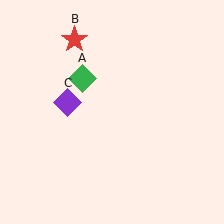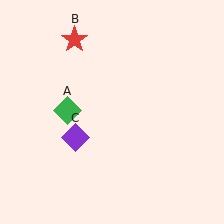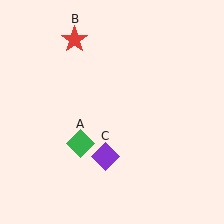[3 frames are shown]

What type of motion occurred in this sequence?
The green diamond (object A), purple diamond (object C) rotated counterclockwise around the center of the scene.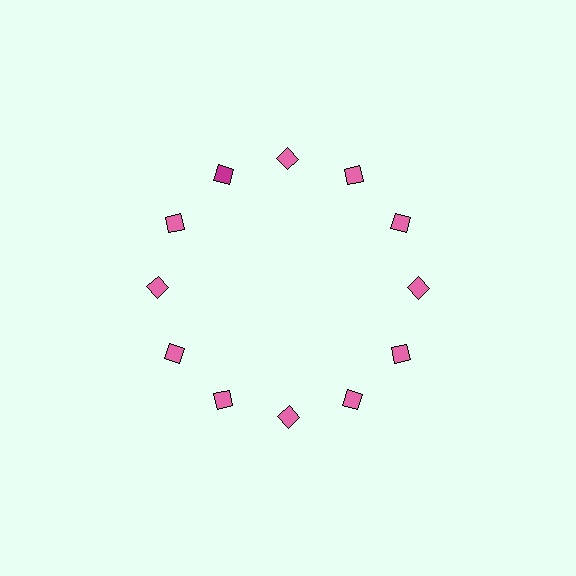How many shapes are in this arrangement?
There are 12 shapes arranged in a ring pattern.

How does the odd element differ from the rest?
It has a different color: magenta instead of pink.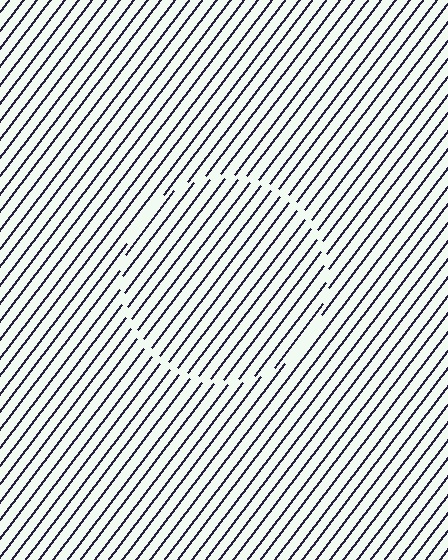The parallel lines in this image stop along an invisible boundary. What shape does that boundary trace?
An illusory circle. The interior of the shape contains the same grating, shifted by half a period — the contour is defined by the phase discontinuity where line-ends from the inner and outer gratings abut.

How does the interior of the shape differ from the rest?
The interior of the shape contains the same grating, shifted by half a period — the contour is defined by the phase discontinuity where line-ends from the inner and outer gratings abut.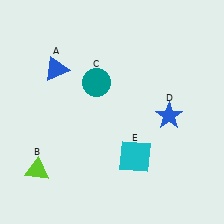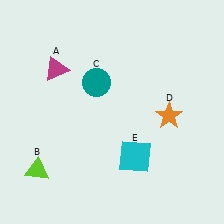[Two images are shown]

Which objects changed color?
A changed from blue to magenta. D changed from blue to orange.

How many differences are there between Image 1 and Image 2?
There are 2 differences between the two images.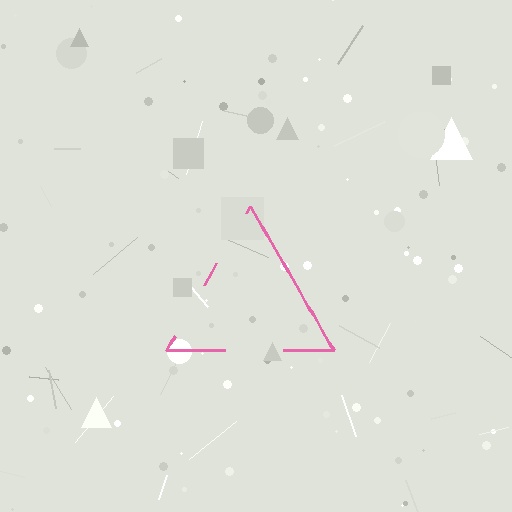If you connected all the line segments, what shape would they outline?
They would outline a triangle.